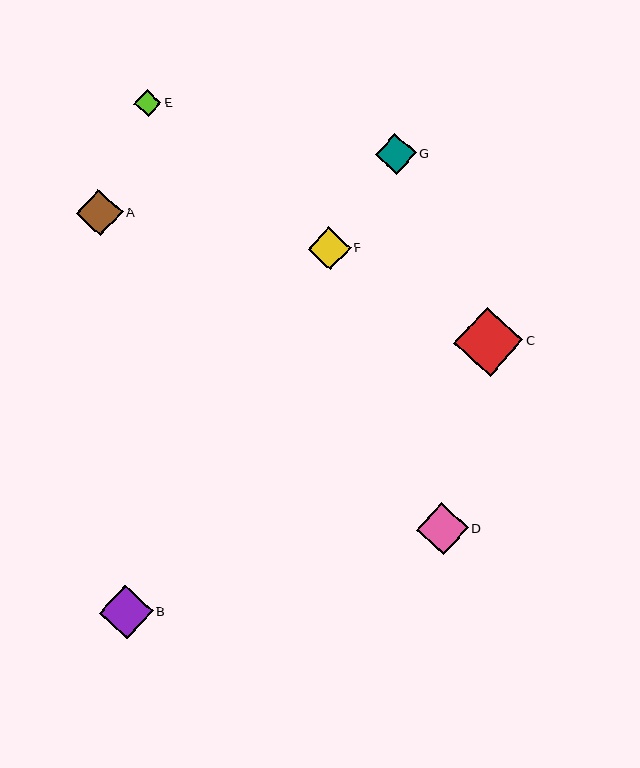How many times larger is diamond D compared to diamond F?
Diamond D is approximately 1.2 times the size of diamond F.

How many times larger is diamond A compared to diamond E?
Diamond A is approximately 1.7 times the size of diamond E.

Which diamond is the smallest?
Diamond E is the smallest with a size of approximately 28 pixels.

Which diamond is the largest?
Diamond C is the largest with a size of approximately 69 pixels.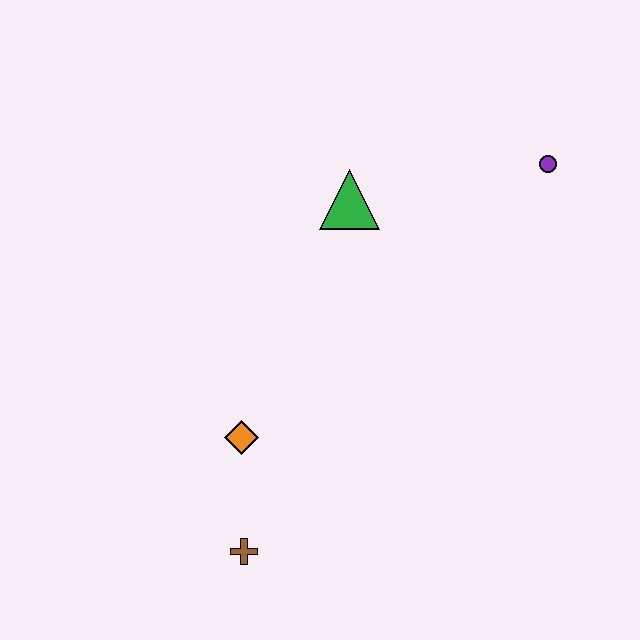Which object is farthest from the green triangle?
The brown cross is farthest from the green triangle.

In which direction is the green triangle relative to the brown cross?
The green triangle is above the brown cross.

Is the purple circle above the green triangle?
Yes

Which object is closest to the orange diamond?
The brown cross is closest to the orange diamond.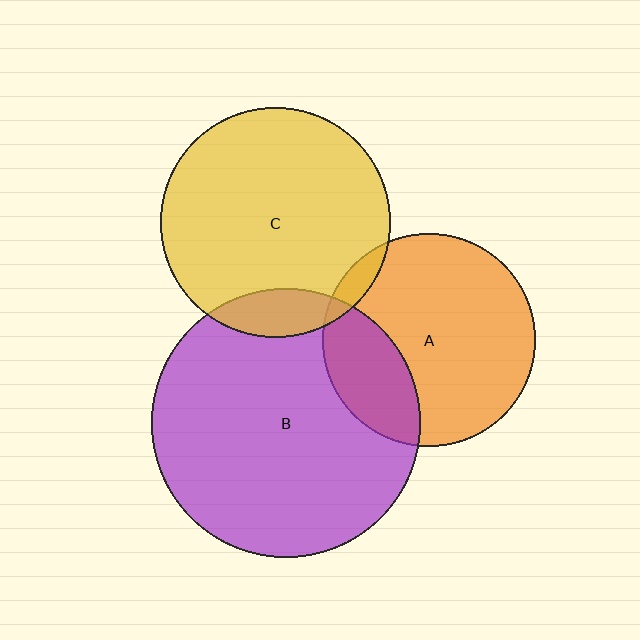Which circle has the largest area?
Circle B (purple).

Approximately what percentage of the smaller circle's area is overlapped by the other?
Approximately 10%.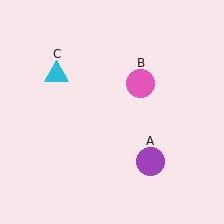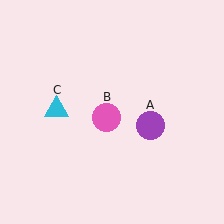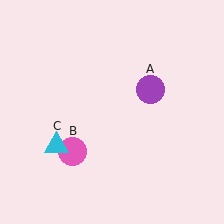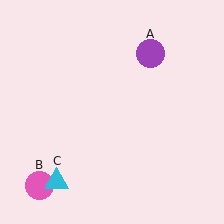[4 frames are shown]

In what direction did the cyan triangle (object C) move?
The cyan triangle (object C) moved down.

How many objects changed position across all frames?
3 objects changed position: purple circle (object A), pink circle (object B), cyan triangle (object C).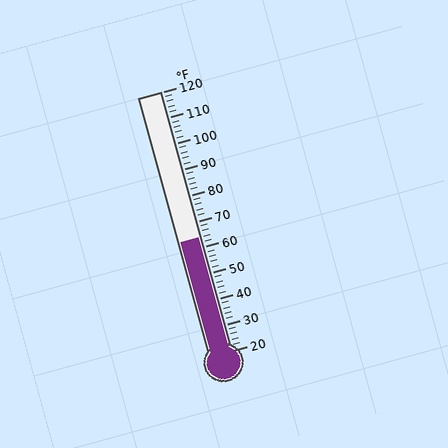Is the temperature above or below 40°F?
The temperature is above 40°F.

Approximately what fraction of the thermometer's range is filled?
The thermometer is filled to approximately 45% of its range.